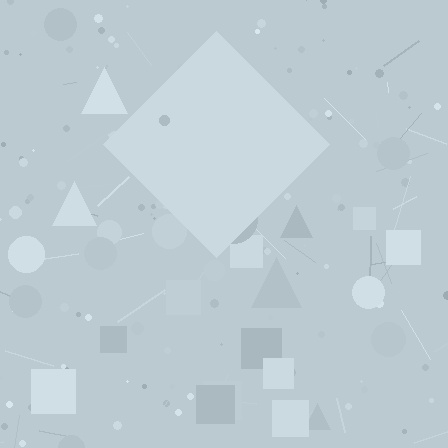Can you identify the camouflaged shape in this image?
The camouflaged shape is a diamond.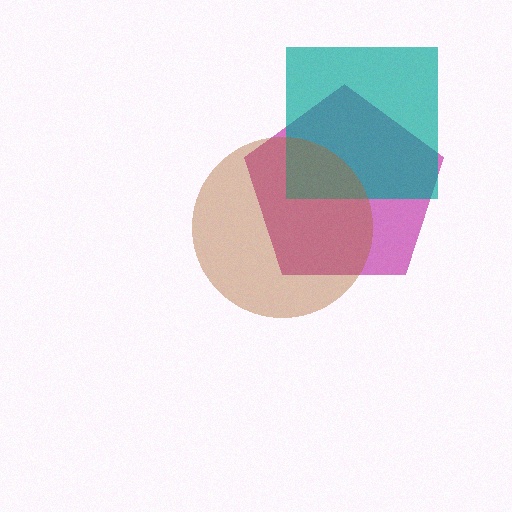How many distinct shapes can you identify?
There are 3 distinct shapes: a magenta pentagon, a teal square, a brown circle.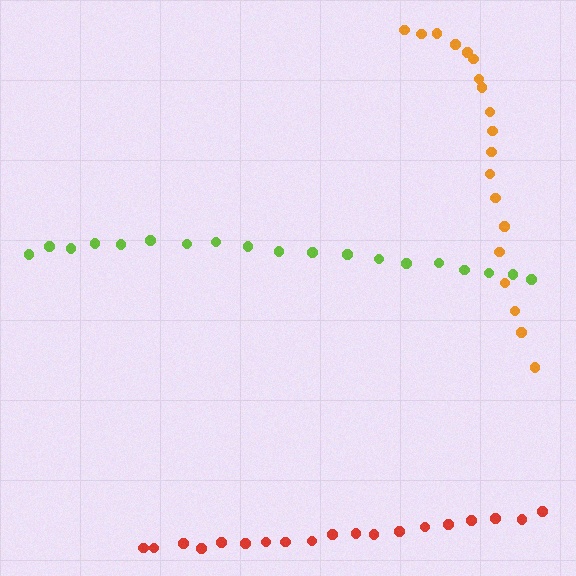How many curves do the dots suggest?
There are 3 distinct paths.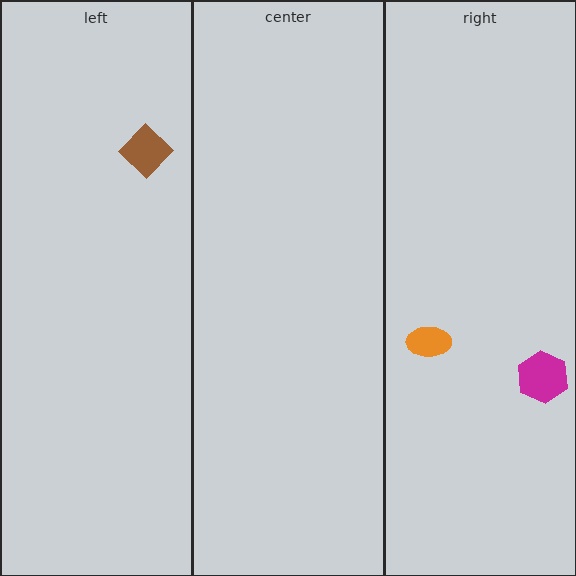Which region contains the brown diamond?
The left region.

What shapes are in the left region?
The brown diamond.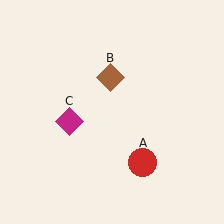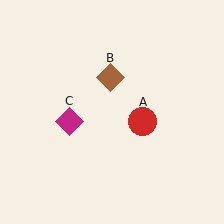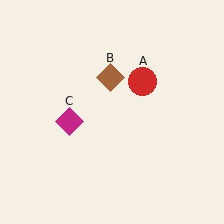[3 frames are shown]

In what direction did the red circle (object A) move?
The red circle (object A) moved up.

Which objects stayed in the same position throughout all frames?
Brown diamond (object B) and magenta diamond (object C) remained stationary.